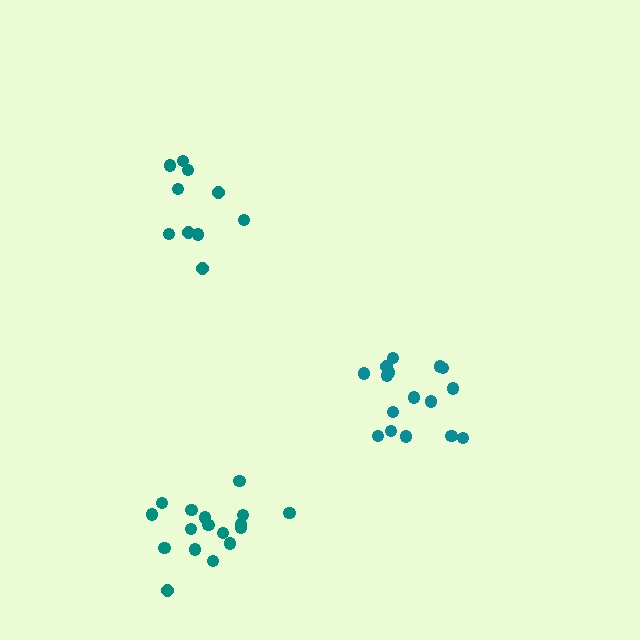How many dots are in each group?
Group 1: 16 dots, Group 2: 17 dots, Group 3: 11 dots (44 total).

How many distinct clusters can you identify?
There are 3 distinct clusters.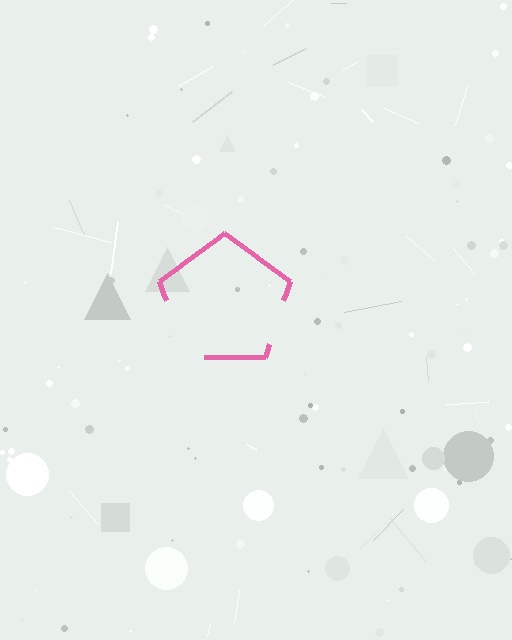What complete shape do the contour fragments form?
The contour fragments form a pentagon.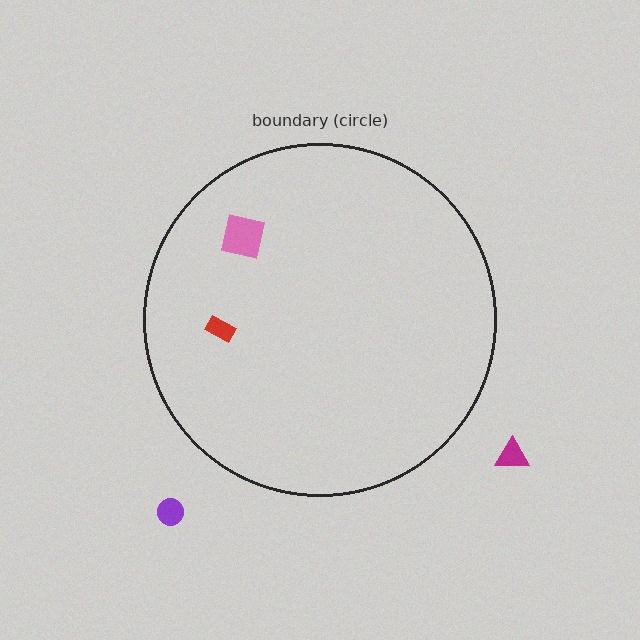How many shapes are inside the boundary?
2 inside, 2 outside.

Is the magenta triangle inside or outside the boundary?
Outside.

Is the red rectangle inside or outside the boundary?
Inside.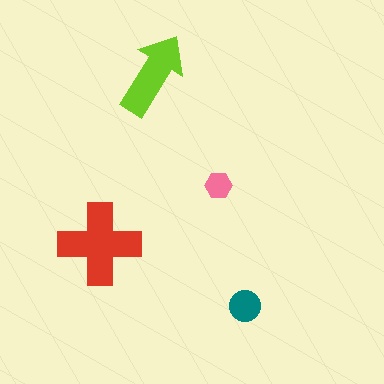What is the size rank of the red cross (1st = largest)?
1st.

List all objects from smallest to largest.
The pink hexagon, the teal circle, the lime arrow, the red cross.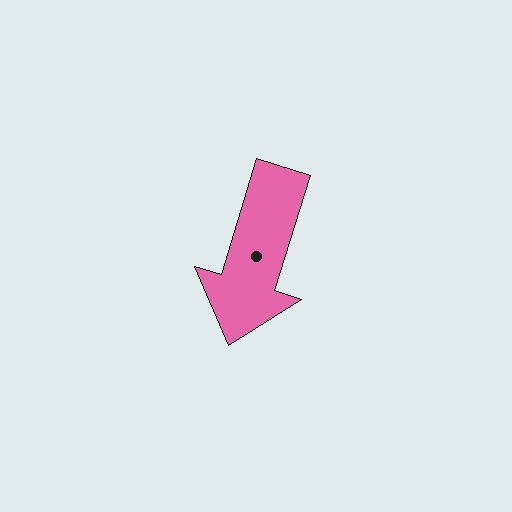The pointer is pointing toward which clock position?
Roughly 7 o'clock.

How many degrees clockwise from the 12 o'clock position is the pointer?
Approximately 197 degrees.